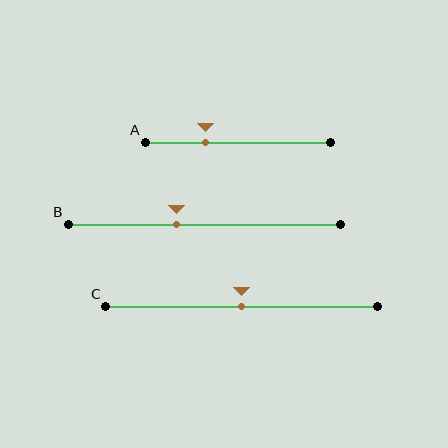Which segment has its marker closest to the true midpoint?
Segment C has its marker closest to the true midpoint.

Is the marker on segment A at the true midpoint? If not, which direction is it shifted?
No, the marker on segment A is shifted to the left by about 17% of the segment length.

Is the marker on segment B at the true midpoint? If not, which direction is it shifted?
No, the marker on segment B is shifted to the left by about 10% of the segment length.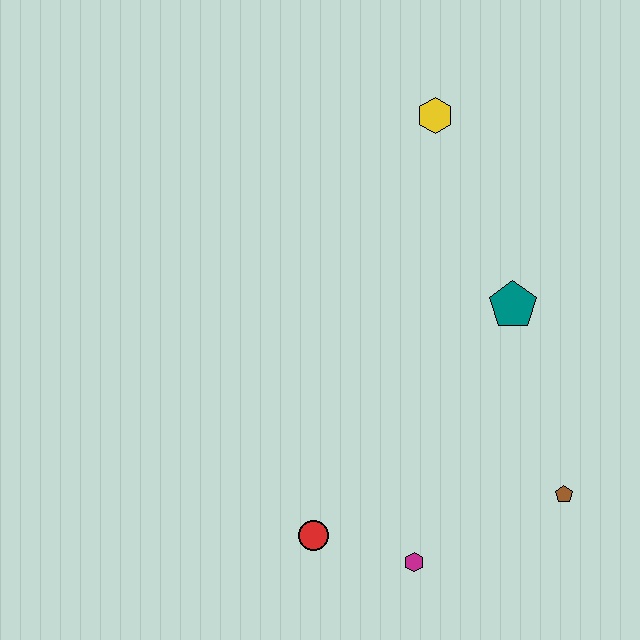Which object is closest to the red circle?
The magenta hexagon is closest to the red circle.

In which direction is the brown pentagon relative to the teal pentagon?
The brown pentagon is below the teal pentagon.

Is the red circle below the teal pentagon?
Yes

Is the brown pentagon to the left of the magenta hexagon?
No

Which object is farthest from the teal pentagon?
The red circle is farthest from the teal pentagon.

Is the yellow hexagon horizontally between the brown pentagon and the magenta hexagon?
Yes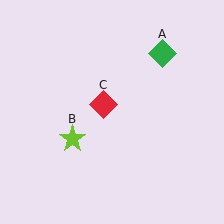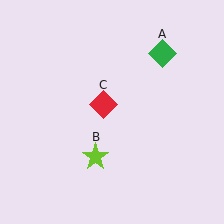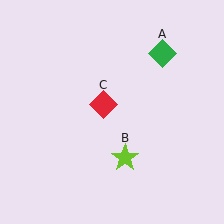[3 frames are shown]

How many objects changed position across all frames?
1 object changed position: lime star (object B).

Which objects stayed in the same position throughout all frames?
Green diamond (object A) and red diamond (object C) remained stationary.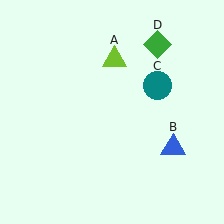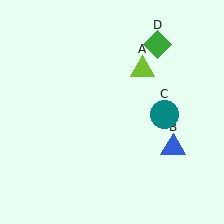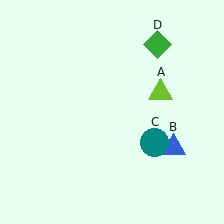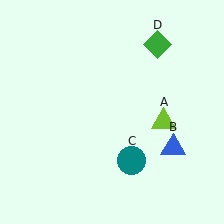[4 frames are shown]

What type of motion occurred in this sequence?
The lime triangle (object A), teal circle (object C) rotated clockwise around the center of the scene.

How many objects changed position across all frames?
2 objects changed position: lime triangle (object A), teal circle (object C).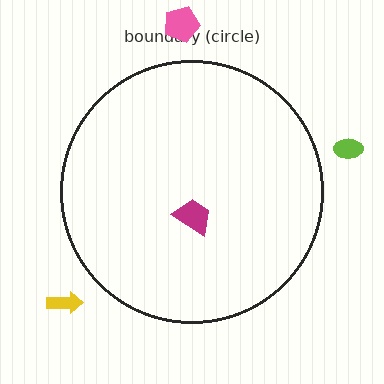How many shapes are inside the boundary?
1 inside, 3 outside.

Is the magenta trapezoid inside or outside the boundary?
Inside.